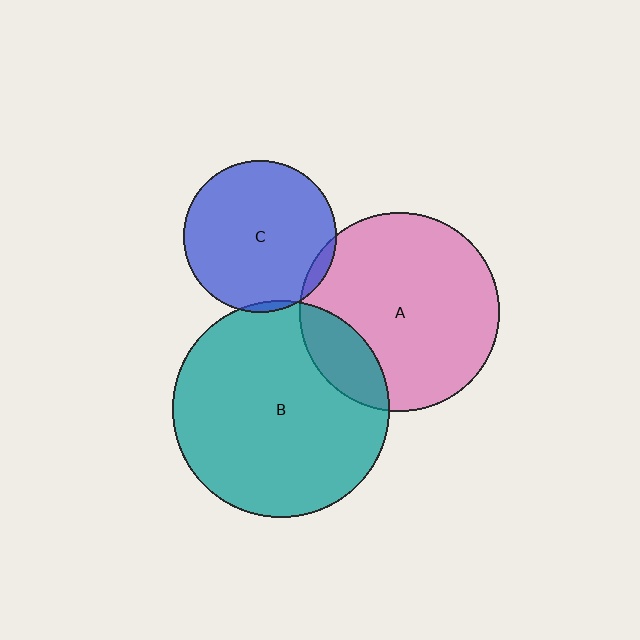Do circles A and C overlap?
Yes.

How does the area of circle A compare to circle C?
Approximately 1.7 times.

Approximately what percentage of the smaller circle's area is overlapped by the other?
Approximately 5%.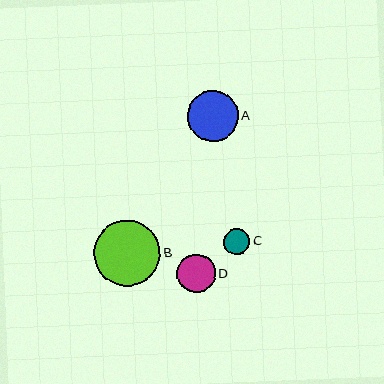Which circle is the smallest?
Circle C is the smallest with a size of approximately 26 pixels.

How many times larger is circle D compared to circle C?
Circle D is approximately 1.5 times the size of circle C.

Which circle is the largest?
Circle B is the largest with a size of approximately 66 pixels.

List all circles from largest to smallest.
From largest to smallest: B, A, D, C.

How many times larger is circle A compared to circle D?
Circle A is approximately 1.3 times the size of circle D.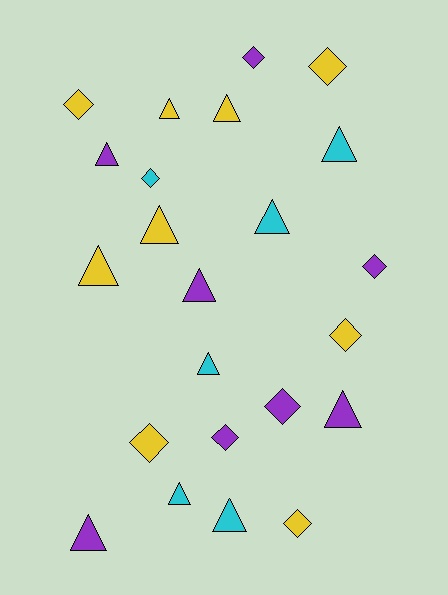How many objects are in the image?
There are 23 objects.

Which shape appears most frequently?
Triangle, with 13 objects.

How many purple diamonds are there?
There are 4 purple diamonds.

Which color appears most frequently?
Yellow, with 9 objects.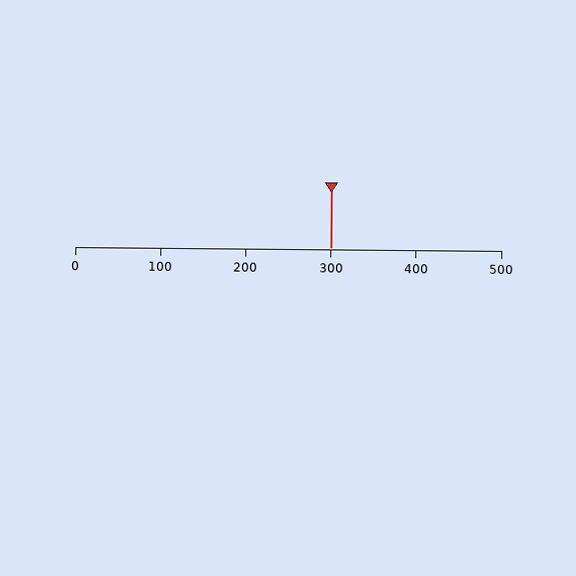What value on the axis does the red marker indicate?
The marker indicates approximately 300.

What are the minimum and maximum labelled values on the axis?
The axis runs from 0 to 500.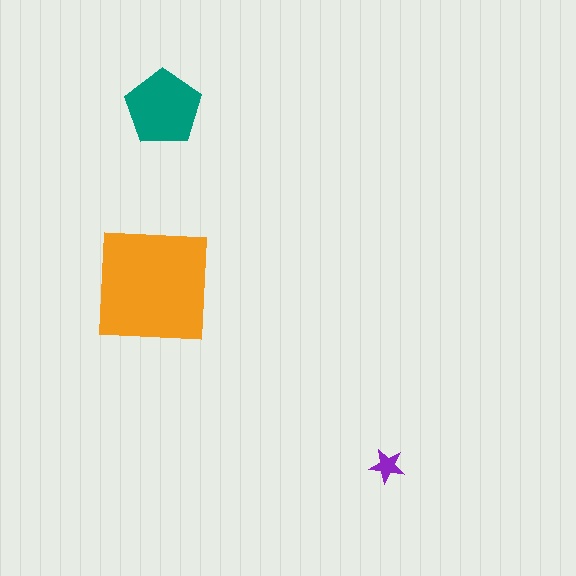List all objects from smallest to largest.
The purple star, the teal pentagon, the orange square.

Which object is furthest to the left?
The orange square is leftmost.